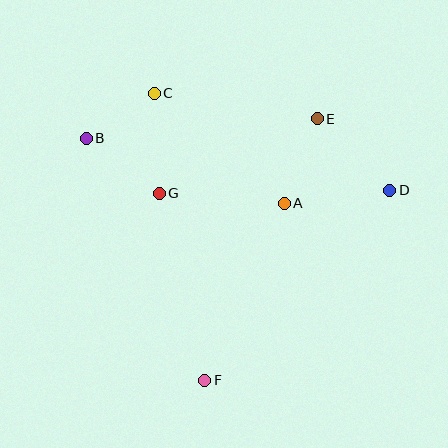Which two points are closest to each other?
Points B and C are closest to each other.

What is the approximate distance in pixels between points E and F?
The distance between E and F is approximately 285 pixels.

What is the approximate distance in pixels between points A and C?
The distance between A and C is approximately 171 pixels.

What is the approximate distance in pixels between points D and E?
The distance between D and E is approximately 101 pixels.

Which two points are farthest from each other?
Points B and D are farthest from each other.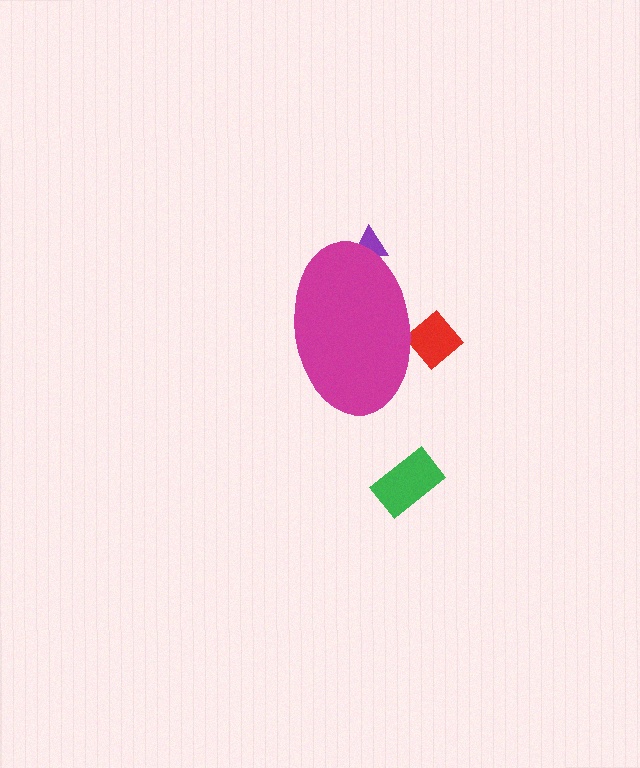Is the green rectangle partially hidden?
No, the green rectangle is fully visible.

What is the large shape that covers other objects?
A magenta ellipse.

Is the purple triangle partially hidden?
Yes, the purple triangle is partially hidden behind the magenta ellipse.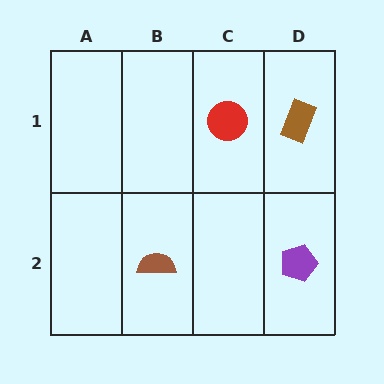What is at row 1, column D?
A brown rectangle.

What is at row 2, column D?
A purple pentagon.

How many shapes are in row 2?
2 shapes.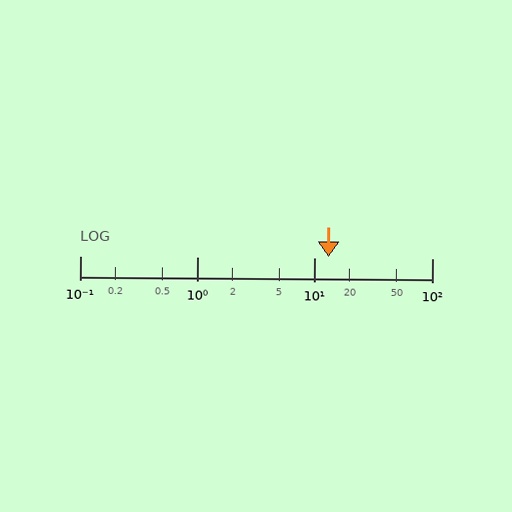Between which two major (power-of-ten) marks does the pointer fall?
The pointer is between 10 and 100.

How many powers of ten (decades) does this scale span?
The scale spans 3 decades, from 0.1 to 100.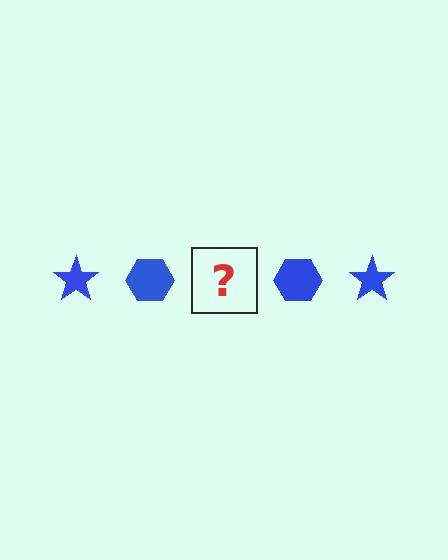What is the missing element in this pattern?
The missing element is a blue star.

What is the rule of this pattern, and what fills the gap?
The rule is that the pattern cycles through star, hexagon shapes in blue. The gap should be filled with a blue star.